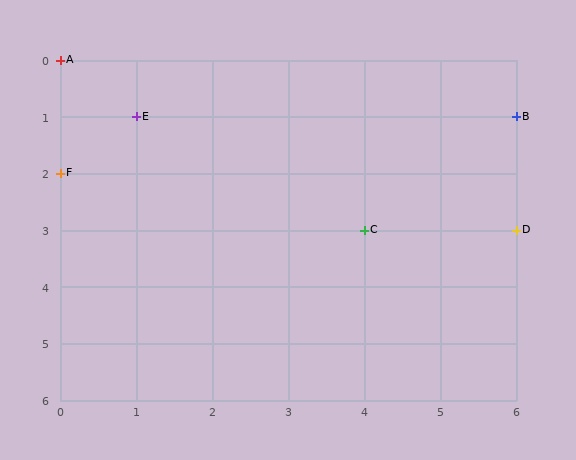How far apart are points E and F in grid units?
Points E and F are 1 column and 1 row apart (about 1.4 grid units diagonally).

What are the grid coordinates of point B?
Point B is at grid coordinates (6, 1).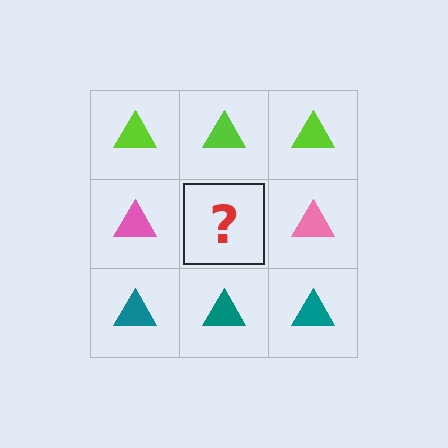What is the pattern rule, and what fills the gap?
The rule is that each row has a consistent color. The gap should be filled with a pink triangle.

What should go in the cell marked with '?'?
The missing cell should contain a pink triangle.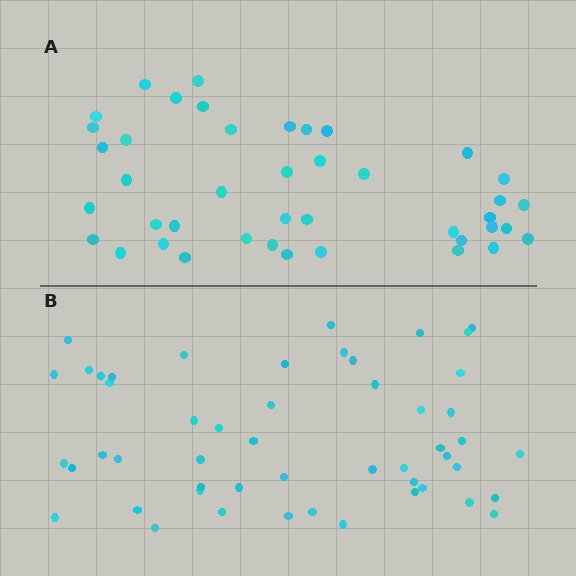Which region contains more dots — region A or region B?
Region B (the bottom region) has more dots.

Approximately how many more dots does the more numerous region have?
Region B has roughly 8 or so more dots than region A.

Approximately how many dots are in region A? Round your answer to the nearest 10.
About 40 dots. (The exact count is 42, which rounds to 40.)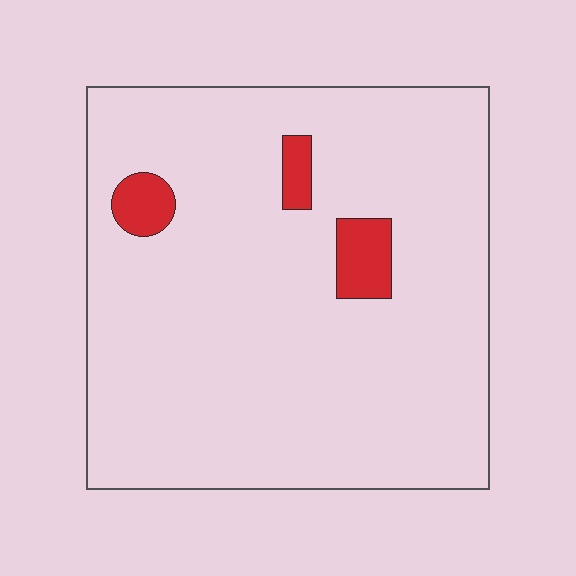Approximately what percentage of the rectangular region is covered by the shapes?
Approximately 5%.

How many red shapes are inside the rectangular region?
3.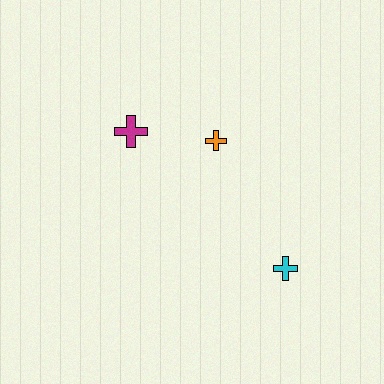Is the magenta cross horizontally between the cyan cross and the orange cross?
No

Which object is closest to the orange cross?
The magenta cross is closest to the orange cross.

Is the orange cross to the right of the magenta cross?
Yes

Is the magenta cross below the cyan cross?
No